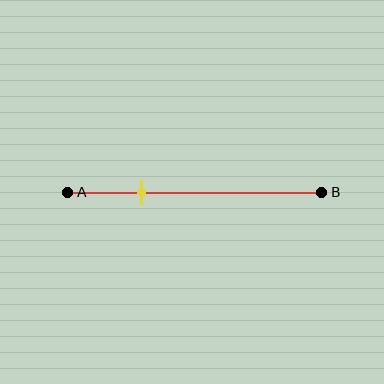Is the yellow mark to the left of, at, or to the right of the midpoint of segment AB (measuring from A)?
The yellow mark is to the left of the midpoint of segment AB.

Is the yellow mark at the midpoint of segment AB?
No, the mark is at about 30% from A, not at the 50% midpoint.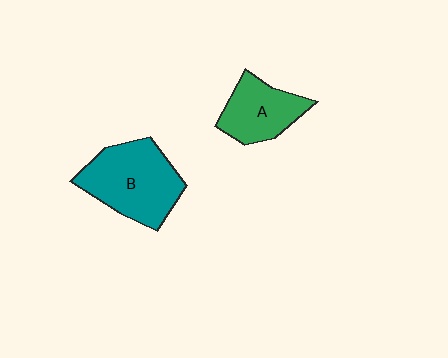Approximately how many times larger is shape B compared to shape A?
Approximately 1.5 times.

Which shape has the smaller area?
Shape A (green).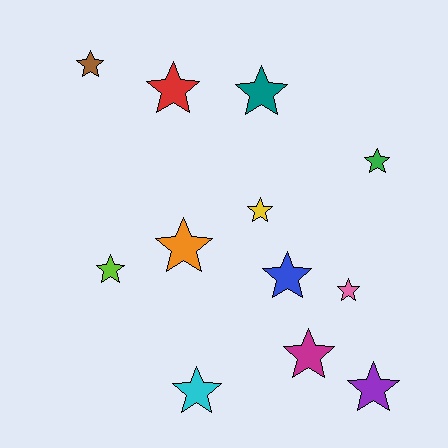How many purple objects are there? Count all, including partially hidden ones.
There is 1 purple object.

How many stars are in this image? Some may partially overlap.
There are 12 stars.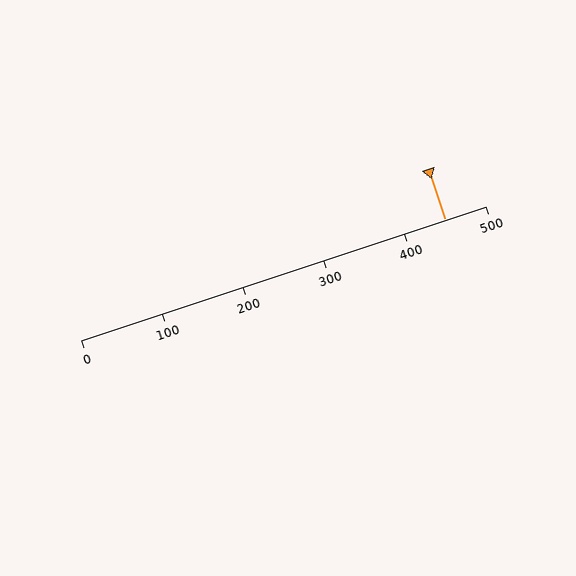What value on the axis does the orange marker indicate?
The marker indicates approximately 450.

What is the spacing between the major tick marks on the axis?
The major ticks are spaced 100 apart.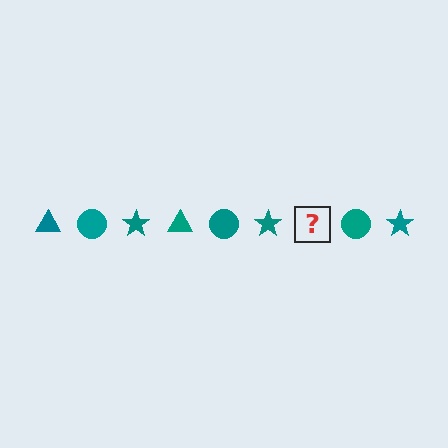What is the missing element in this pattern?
The missing element is a teal triangle.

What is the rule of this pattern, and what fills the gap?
The rule is that the pattern cycles through triangle, circle, star shapes in teal. The gap should be filled with a teal triangle.